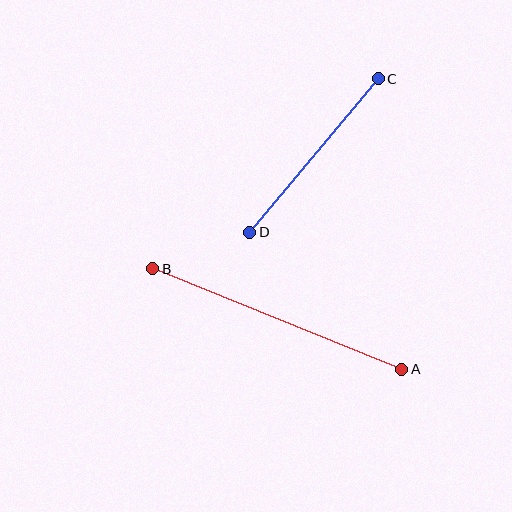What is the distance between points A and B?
The distance is approximately 268 pixels.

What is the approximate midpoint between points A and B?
The midpoint is at approximately (277, 319) pixels.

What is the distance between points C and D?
The distance is approximately 200 pixels.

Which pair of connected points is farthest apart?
Points A and B are farthest apart.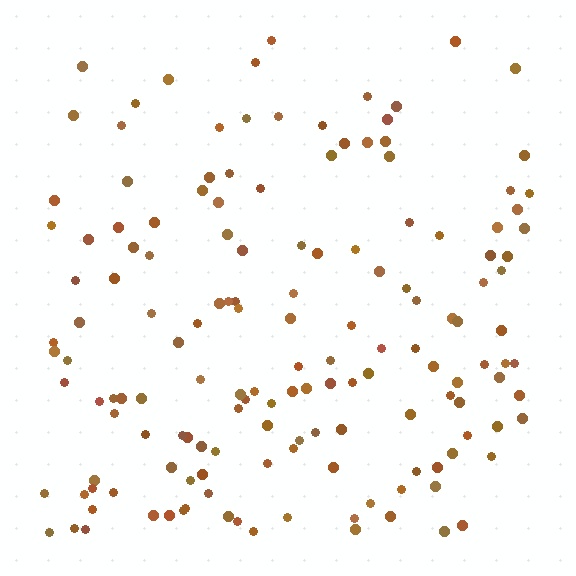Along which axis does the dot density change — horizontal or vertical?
Vertical.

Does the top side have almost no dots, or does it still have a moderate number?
Still a moderate number, just noticeably fewer than the bottom.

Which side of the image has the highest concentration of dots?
The bottom.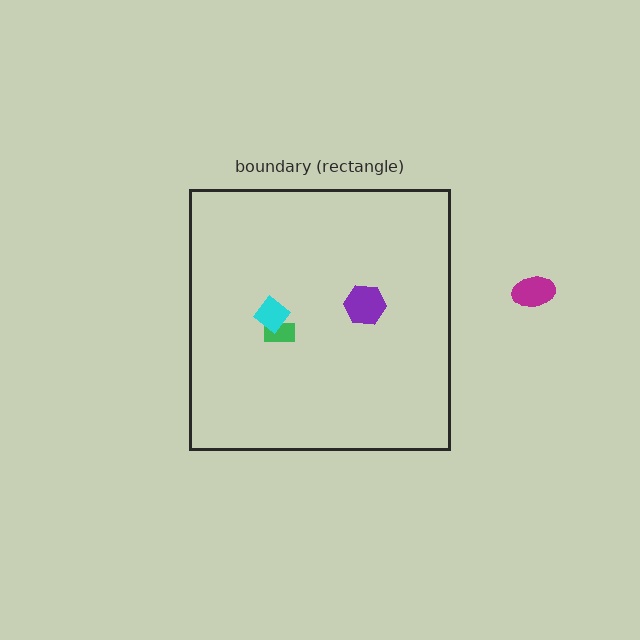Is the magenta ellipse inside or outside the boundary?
Outside.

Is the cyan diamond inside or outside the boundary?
Inside.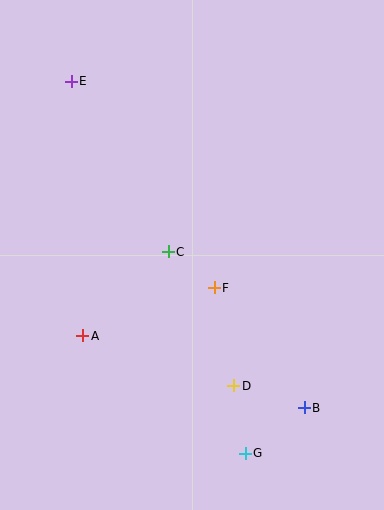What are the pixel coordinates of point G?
Point G is at (245, 454).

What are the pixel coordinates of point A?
Point A is at (83, 336).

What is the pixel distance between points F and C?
The distance between F and C is 59 pixels.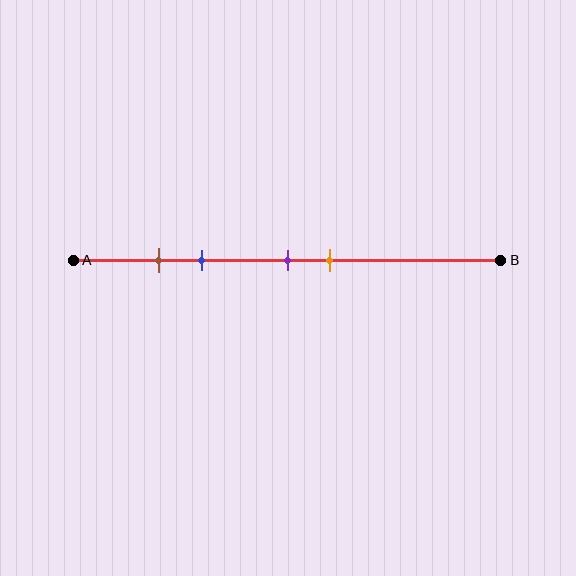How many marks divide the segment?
There are 4 marks dividing the segment.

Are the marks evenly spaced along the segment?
No, the marks are not evenly spaced.